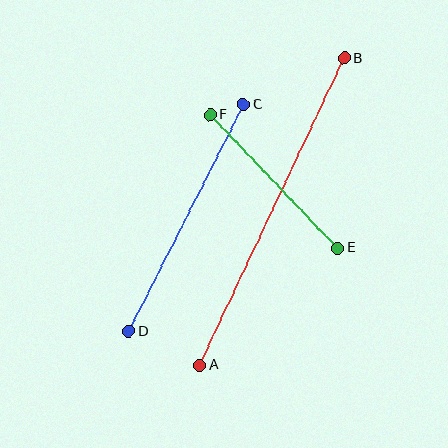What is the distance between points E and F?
The distance is approximately 185 pixels.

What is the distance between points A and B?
The distance is approximately 339 pixels.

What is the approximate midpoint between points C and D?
The midpoint is at approximately (186, 218) pixels.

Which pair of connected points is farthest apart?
Points A and B are farthest apart.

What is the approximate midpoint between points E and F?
The midpoint is at approximately (274, 181) pixels.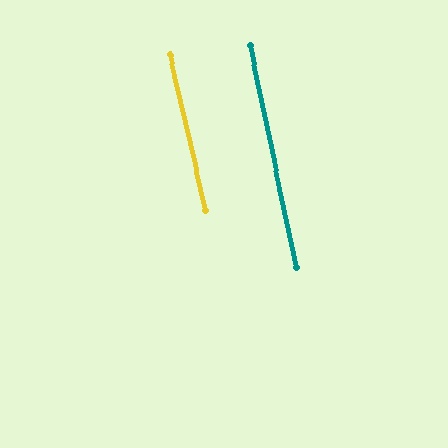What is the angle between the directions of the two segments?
Approximately 1 degree.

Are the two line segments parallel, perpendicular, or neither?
Parallel — their directions differ by only 1.3°.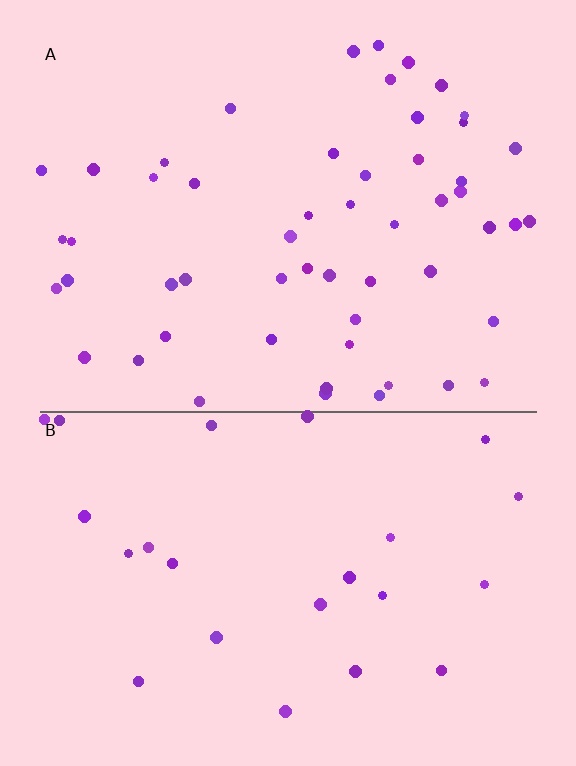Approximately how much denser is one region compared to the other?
Approximately 2.2× — region A over region B.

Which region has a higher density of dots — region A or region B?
A (the top).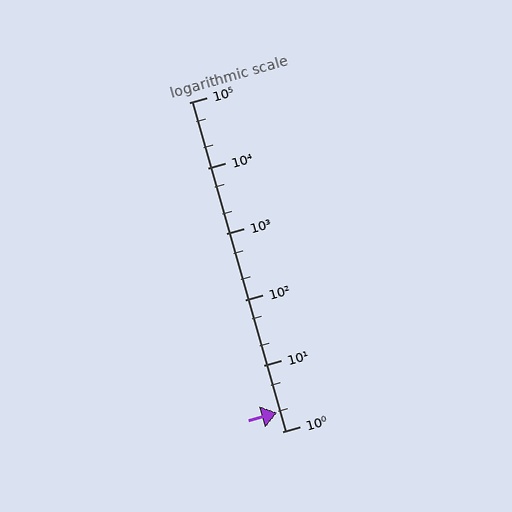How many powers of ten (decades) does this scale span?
The scale spans 5 decades, from 1 to 100000.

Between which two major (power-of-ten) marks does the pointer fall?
The pointer is between 1 and 10.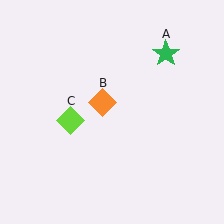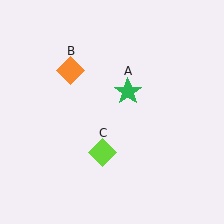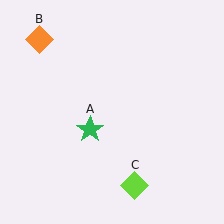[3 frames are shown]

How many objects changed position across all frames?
3 objects changed position: green star (object A), orange diamond (object B), lime diamond (object C).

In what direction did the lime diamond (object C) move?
The lime diamond (object C) moved down and to the right.